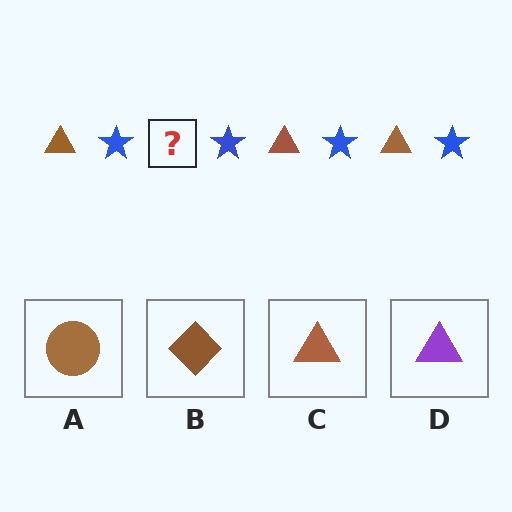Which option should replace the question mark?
Option C.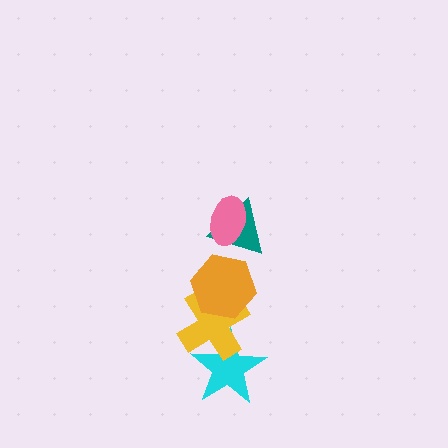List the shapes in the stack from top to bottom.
From top to bottom: the pink ellipse, the teal triangle, the orange hexagon, the yellow cross, the cyan star.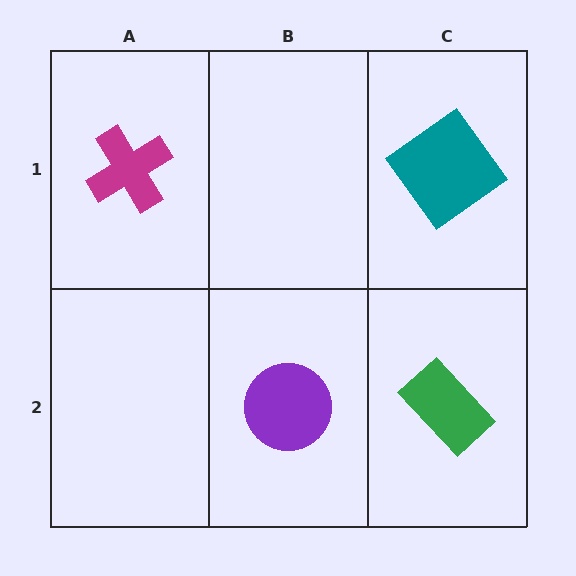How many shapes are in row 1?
2 shapes.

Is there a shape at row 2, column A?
No, that cell is empty.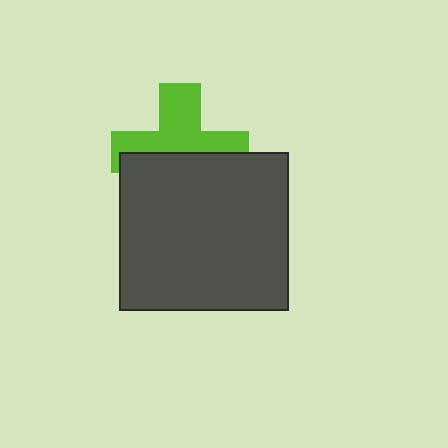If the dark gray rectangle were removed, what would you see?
You would see the complete lime cross.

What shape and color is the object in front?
The object in front is a dark gray rectangle.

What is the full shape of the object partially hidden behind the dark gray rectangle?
The partially hidden object is a lime cross.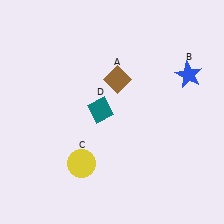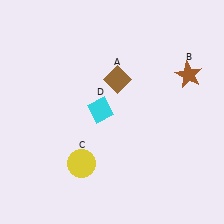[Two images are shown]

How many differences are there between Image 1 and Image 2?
There are 2 differences between the two images.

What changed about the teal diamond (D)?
In Image 1, D is teal. In Image 2, it changed to cyan.